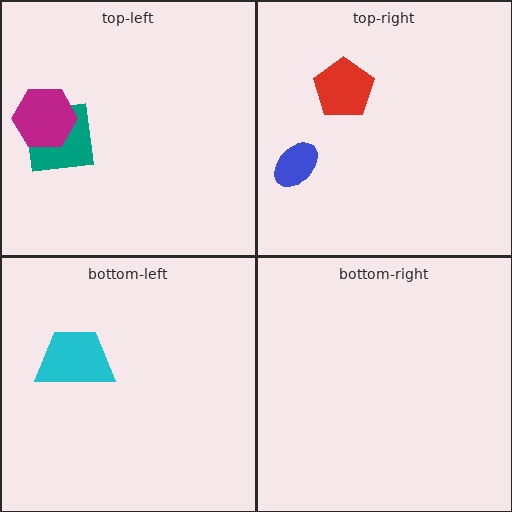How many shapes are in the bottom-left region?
1.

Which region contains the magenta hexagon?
The top-left region.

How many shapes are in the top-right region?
2.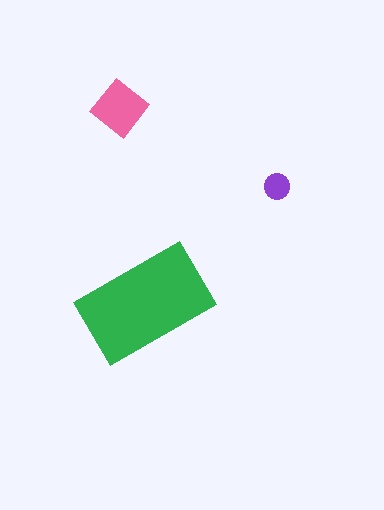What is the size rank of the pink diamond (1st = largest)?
2nd.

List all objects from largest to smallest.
The green rectangle, the pink diamond, the purple circle.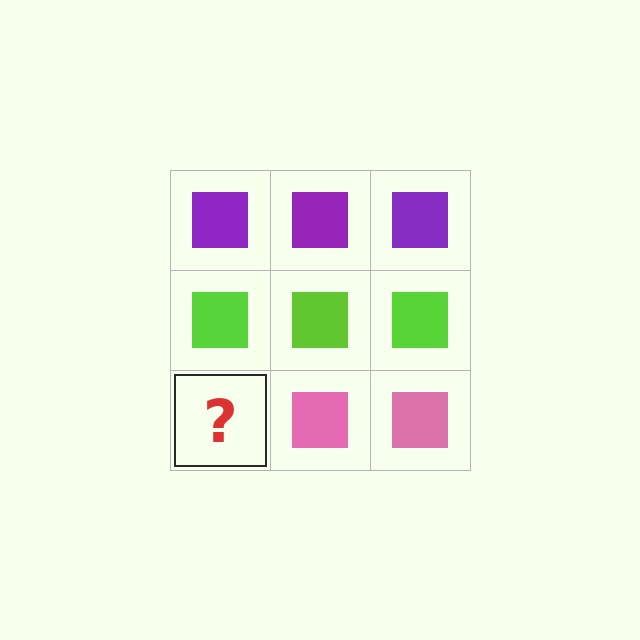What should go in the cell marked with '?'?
The missing cell should contain a pink square.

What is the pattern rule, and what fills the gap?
The rule is that each row has a consistent color. The gap should be filled with a pink square.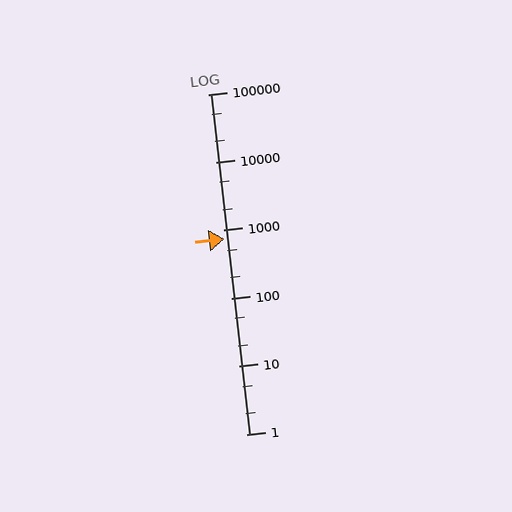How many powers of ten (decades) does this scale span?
The scale spans 5 decades, from 1 to 100000.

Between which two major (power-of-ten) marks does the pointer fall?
The pointer is between 100 and 1000.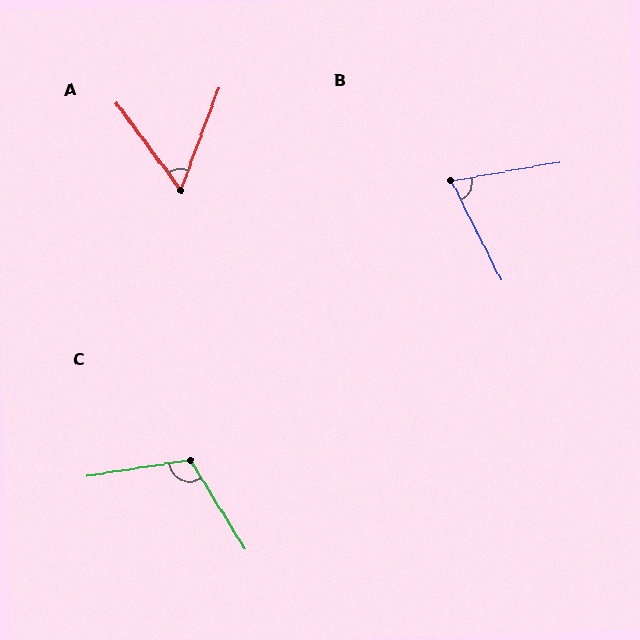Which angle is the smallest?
A, at approximately 57 degrees.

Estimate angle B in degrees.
Approximately 74 degrees.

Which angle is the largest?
C, at approximately 113 degrees.